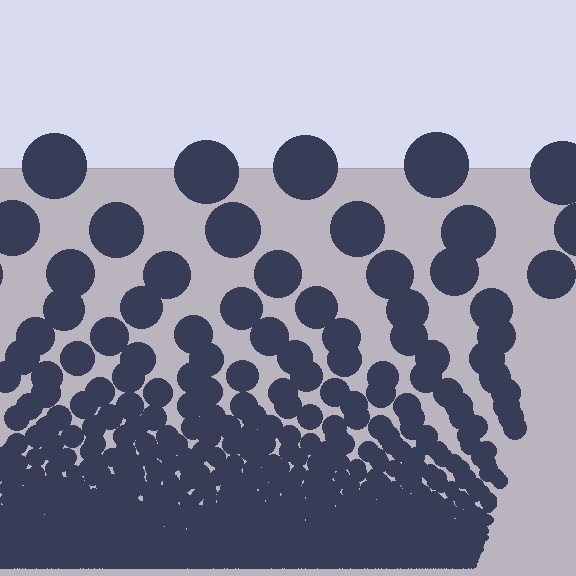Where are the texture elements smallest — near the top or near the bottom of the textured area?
Near the bottom.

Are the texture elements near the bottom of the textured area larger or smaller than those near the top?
Smaller. The gradient is inverted — elements near the bottom are smaller and denser.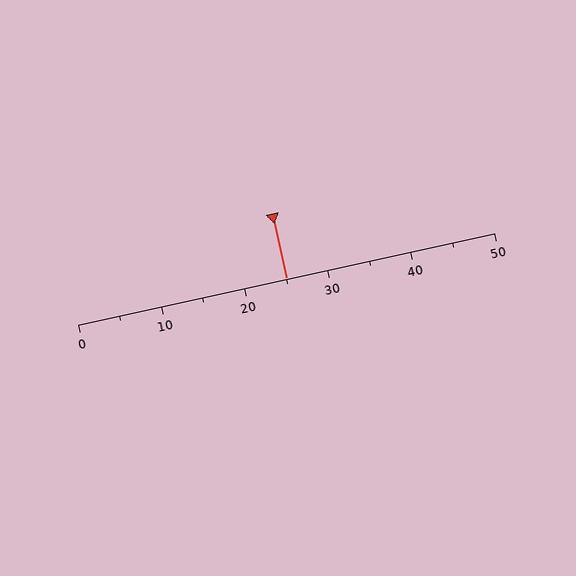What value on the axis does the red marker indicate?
The marker indicates approximately 25.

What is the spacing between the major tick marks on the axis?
The major ticks are spaced 10 apart.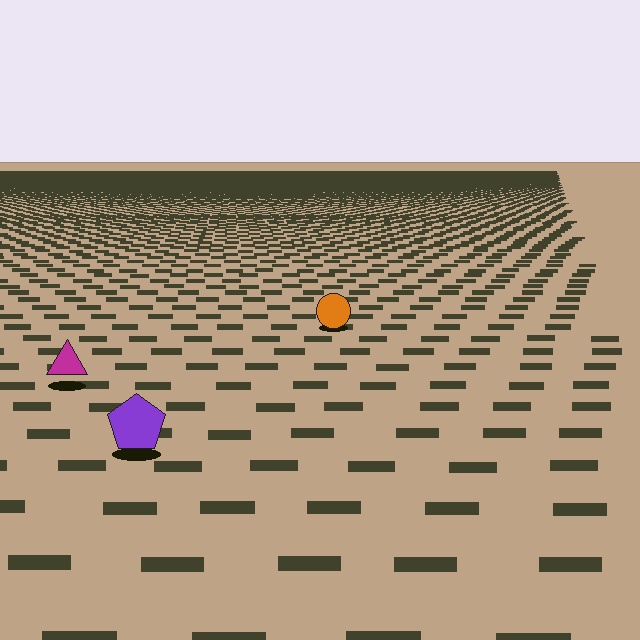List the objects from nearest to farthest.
From nearest to farthest: the purple pentagon, the magenta triangle, the orange circle.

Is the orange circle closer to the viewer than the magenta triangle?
No. The magenta triangle is closer — you can tell from the texture gradient: the ground texture is coarser near it.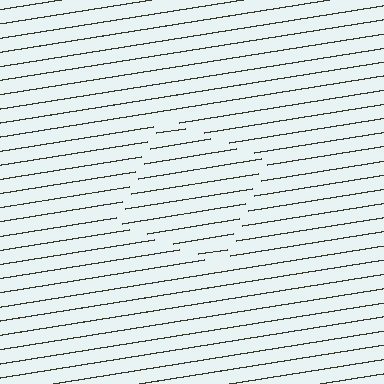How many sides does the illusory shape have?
4 sides — the line-ends trace a square.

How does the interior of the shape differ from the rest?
The interior of the shape contains the same grating, shifted by half a period — the contour is defined by the phase discontinuity where line-ends from the inner and outer gratings abut.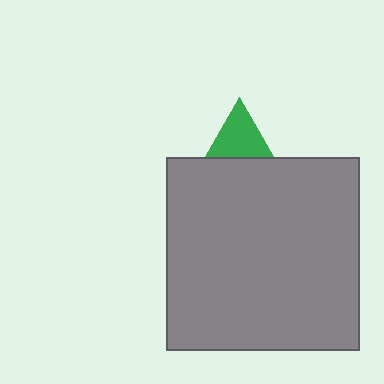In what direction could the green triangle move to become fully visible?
The green triangle could move up. That would shift it out from behind the gray square entirely.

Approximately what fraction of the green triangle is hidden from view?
Roughly 68% of the green triangle is hidden behind the gray square.